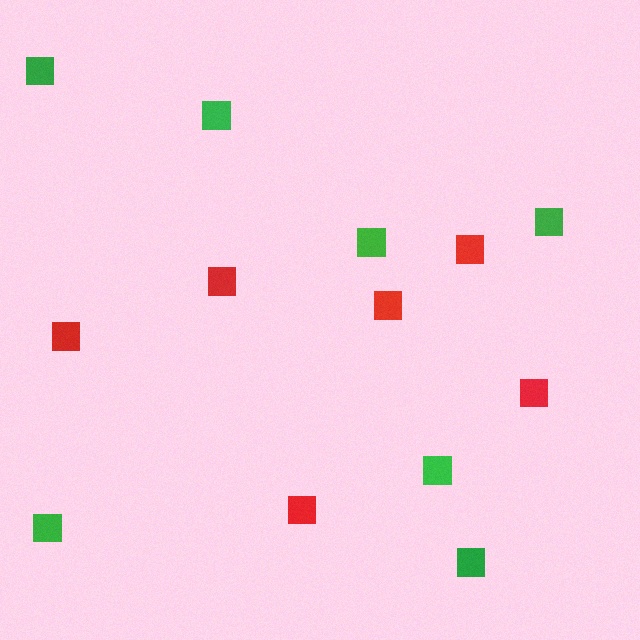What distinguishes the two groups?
There are 2 groups: one group of green squares (7) and one group of red squares (6).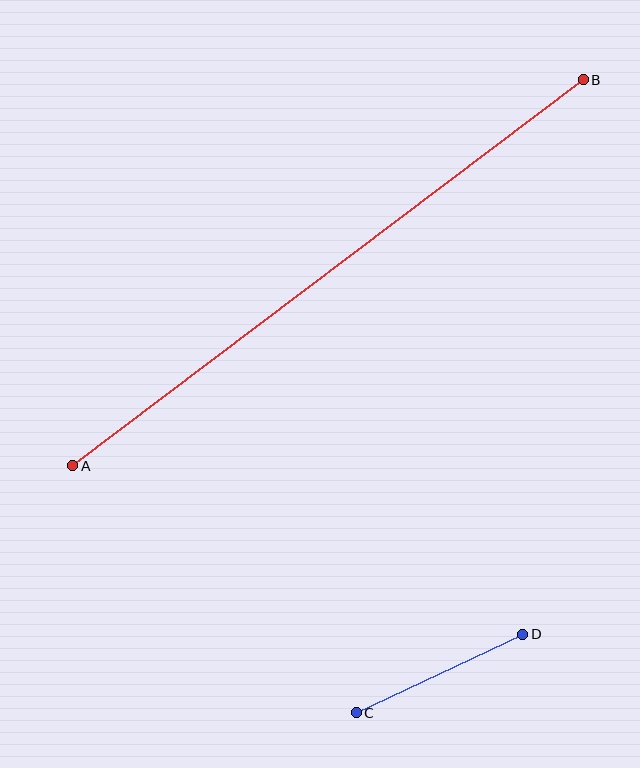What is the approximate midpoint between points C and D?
The midpoint is at approximately (440, 674) pixels.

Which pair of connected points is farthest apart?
Points A and B are farthest apart.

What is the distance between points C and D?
The distance is approximately 184 pixels.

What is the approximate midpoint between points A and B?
The midpoint is at approximately (328, 273) pixels.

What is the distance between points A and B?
The distance is approximately 640 pixels.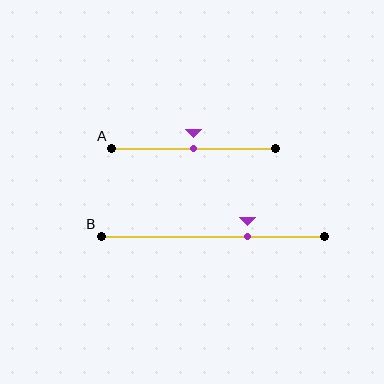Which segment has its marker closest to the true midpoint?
Segment A has its marker closest to the true midpoint.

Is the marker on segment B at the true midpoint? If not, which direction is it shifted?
No, the marker on segment B is shifted to the right by about 16% of the segment length.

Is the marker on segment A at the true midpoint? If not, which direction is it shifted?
Yes, the marker on segment A is at the true midpoint.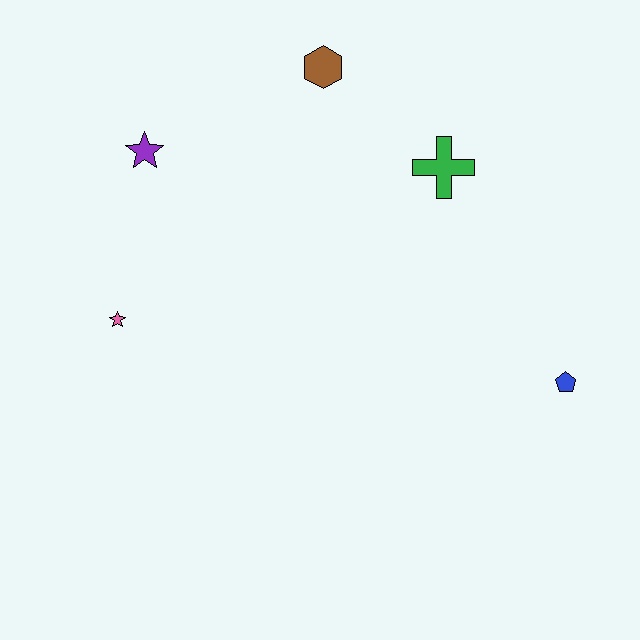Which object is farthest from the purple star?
The blue pentagon is farthest from the purple star.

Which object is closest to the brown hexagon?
The green cross is closest to the brown hexagon.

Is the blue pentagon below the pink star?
Yes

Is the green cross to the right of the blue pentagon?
No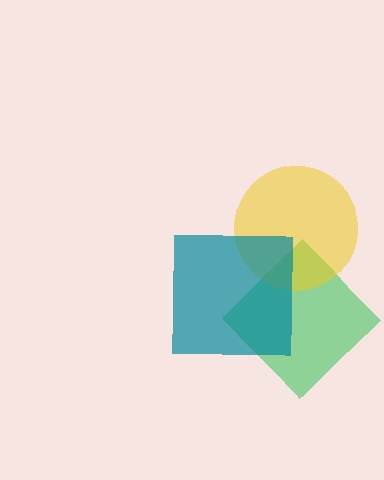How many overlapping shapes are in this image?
There are 3 overlapping shapes in the image.